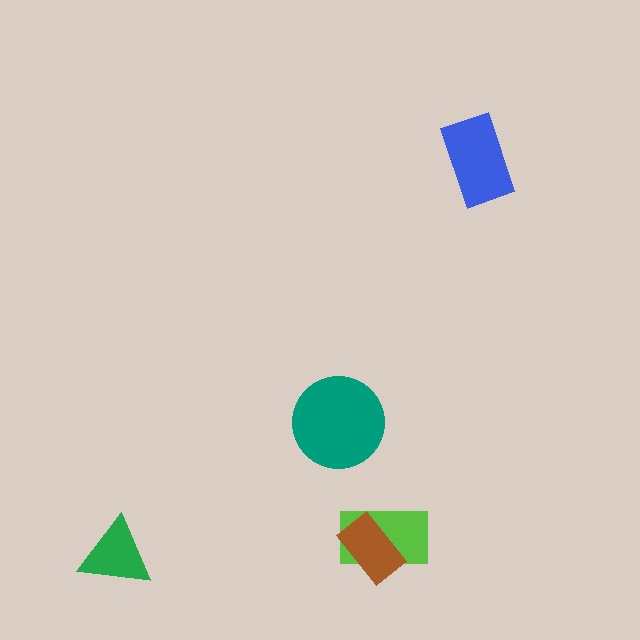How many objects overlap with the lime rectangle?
1 object overlaps with the lime rectangle.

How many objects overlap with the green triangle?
0 objects overlap with the green triangle.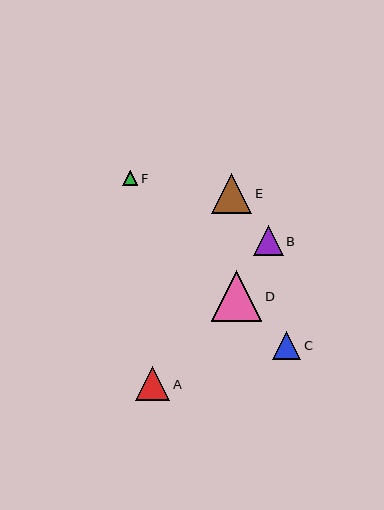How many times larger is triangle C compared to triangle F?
Triangle C is approximately 1.8 times the size of triangle F.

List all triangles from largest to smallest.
From largest to smallest: D, E, A, B, C, F.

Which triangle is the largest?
Triangle D is the largest with a size of approximately 51 pixels.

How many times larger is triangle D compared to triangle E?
Triangle D is approximately 1.3 times the size of triangle E.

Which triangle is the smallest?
Triangle F is the smallest with a size of approximately 15 pixels.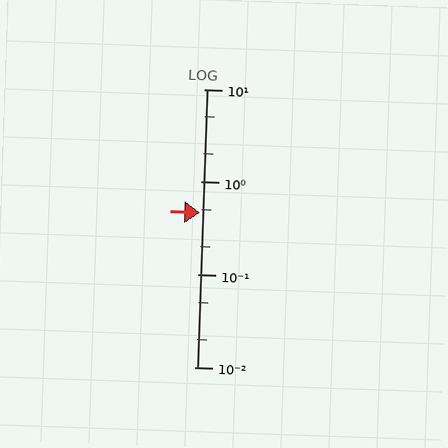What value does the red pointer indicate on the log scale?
The pointer indicates approximately 0.46.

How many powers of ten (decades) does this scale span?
The scale spans 3 decades, from 0.01 to 10.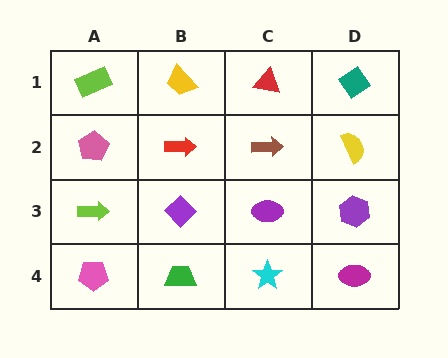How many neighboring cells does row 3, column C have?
4.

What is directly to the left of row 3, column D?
A purple ellipse.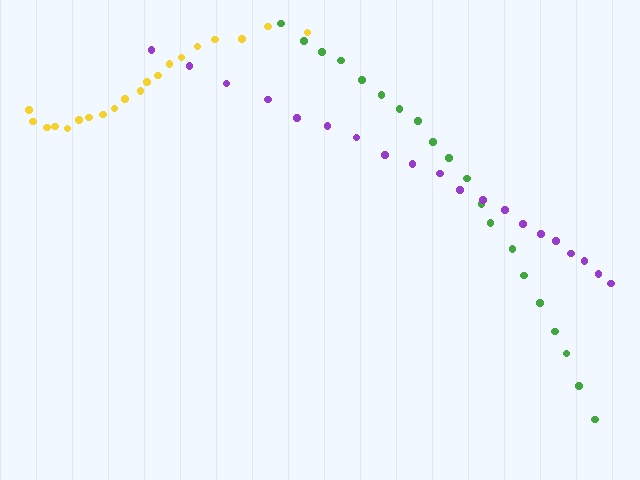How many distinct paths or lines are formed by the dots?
There are 3 distinct paths.